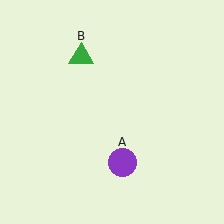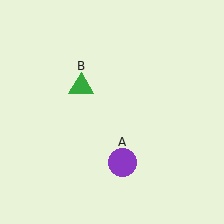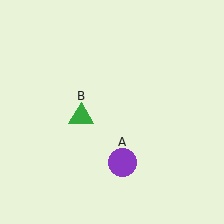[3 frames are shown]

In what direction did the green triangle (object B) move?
The green triangle (object B) moved down.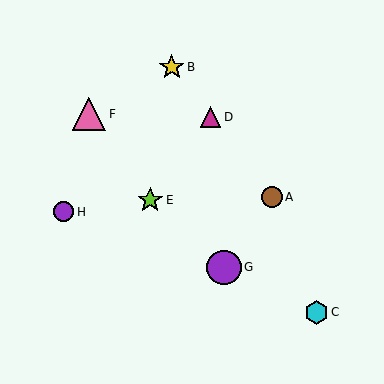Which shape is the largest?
The purple circle (labeled G) is the largest.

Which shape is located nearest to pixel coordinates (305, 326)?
The cyan hexagon (labeled C) at (317, 312) is nearest to that location.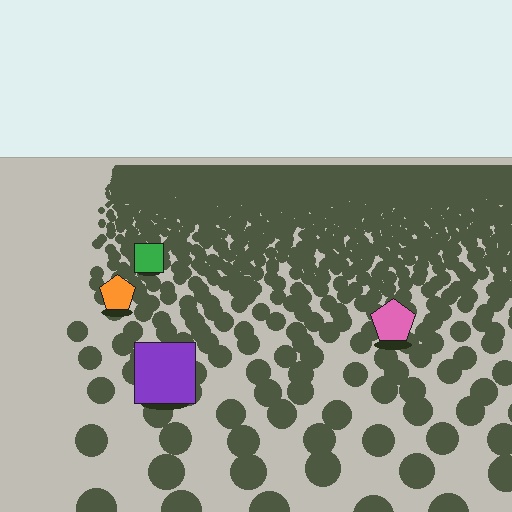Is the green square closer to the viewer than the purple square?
No. The purple square is closer — you can tell from the texture gradient: the ground texture is coarser near it.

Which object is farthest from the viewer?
The green square is farthest from the viewer. It appears smaller and the ground texture around it is denser.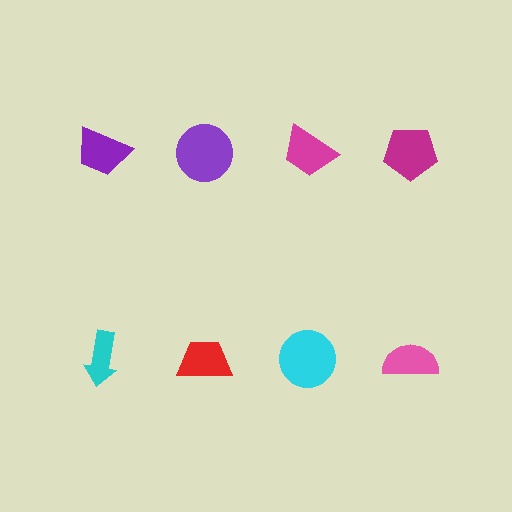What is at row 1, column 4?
A magenta pentagon.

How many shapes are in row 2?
4 shapes.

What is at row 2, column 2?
A red trapezoid.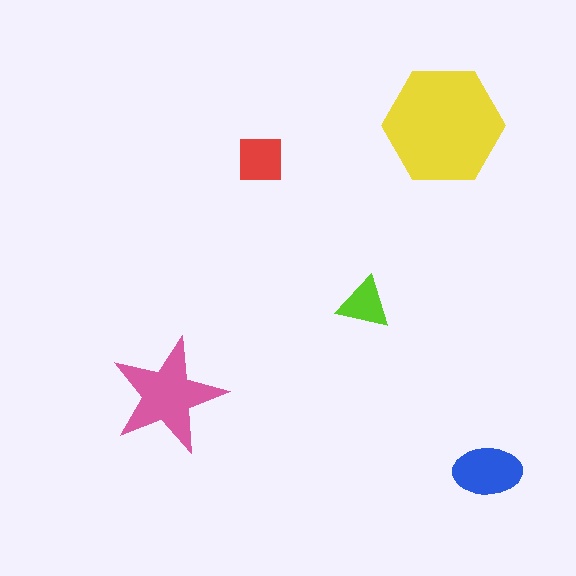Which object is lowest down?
The blue ellipse is bottommost.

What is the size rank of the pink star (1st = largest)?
2nd.